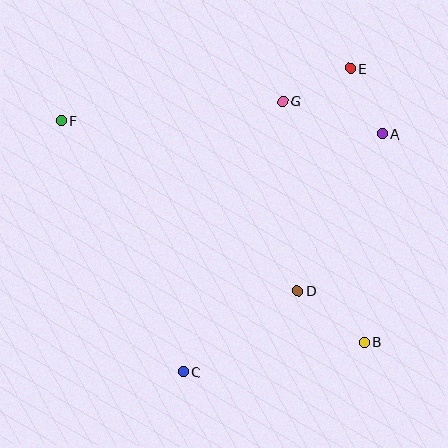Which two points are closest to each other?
Points A and E are closest to each other.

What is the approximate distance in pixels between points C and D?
The distance between C and D is approximately 140 pixels.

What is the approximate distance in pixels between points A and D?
The distance between A and D is approximately 178 pixels.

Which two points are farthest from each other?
Points B and F are farthest from each other.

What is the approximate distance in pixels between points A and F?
The distance between A and F is approximately 321 pixels.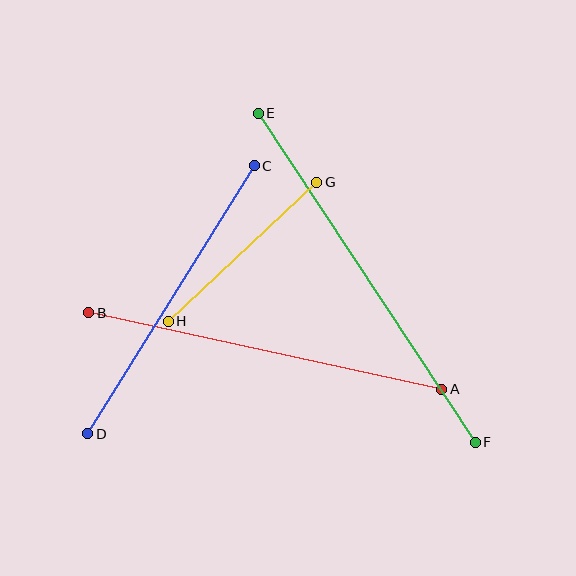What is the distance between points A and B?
The distance is approximately 361 pixels.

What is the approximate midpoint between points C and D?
The midpoint is at approximately (171, 300) pixels.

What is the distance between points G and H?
The distance is approximately 204 pixels.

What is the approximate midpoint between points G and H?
The midpoint is at approximately (242, 252) pixels.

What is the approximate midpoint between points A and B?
The midpoint is at approximately (265, 351) pixels.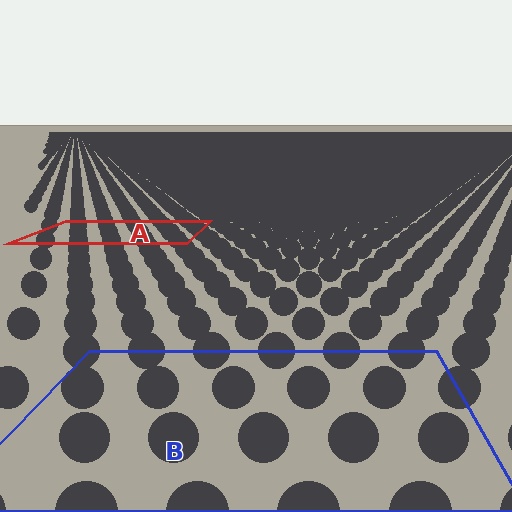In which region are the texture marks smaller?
The texture marks are smaller in region A, because it is farther away.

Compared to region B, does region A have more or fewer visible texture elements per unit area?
Region A has more texture elements per unit area — they are packed more densely because it is farther away.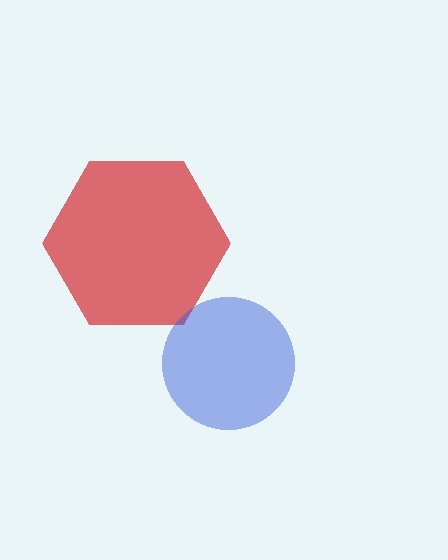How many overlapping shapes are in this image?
There are 2 overlapping shapes in the image.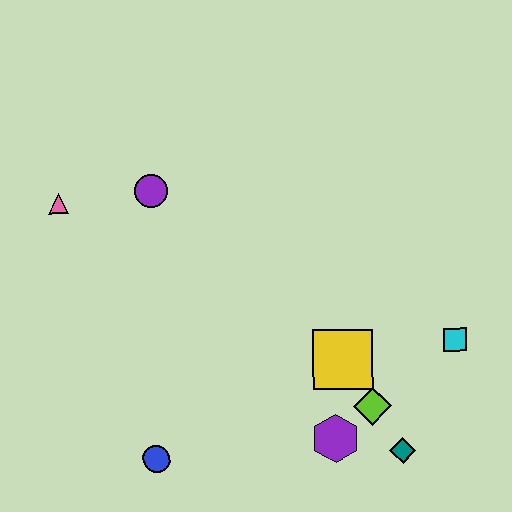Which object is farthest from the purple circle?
The teal diamond is farthest from the purple circle.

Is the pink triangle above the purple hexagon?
Yes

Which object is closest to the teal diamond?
The lime diamond is closest to the teal diamond.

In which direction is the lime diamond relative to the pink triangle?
The lime diamond is to the right of the pink triangle.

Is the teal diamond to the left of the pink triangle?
No